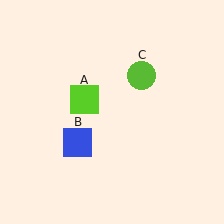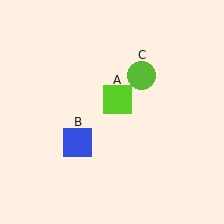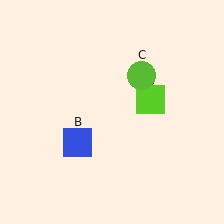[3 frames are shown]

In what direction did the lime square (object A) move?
The lime square (object A) moved right.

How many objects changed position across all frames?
1 object changed position: lime square (object A).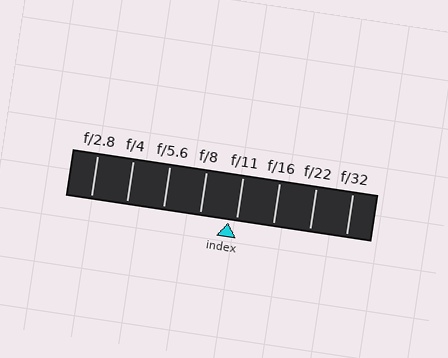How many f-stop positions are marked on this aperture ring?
There are 8 f-stop positions marked.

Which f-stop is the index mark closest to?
The index mark is closest to f/11.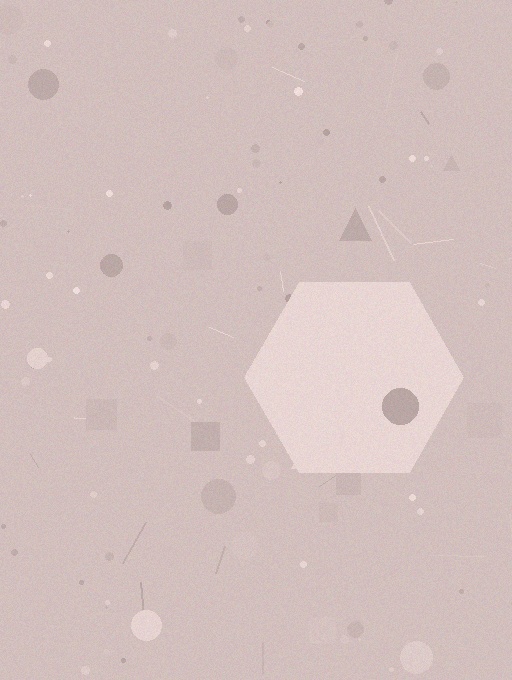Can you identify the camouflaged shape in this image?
The camouflaged shape is a hexagon.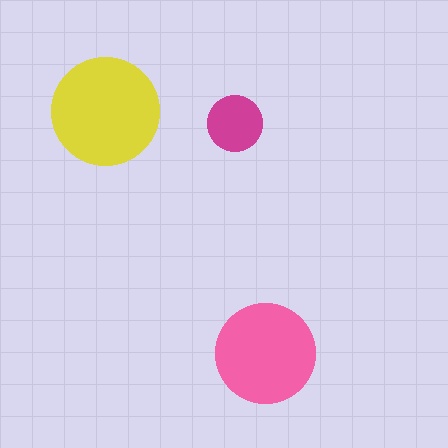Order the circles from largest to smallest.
the yellow one, the pink one, the magenta one.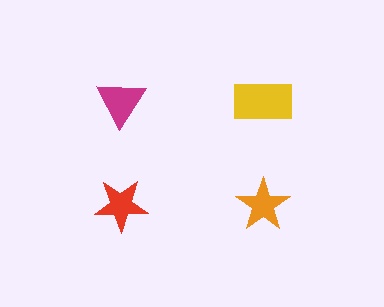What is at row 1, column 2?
A yellow rectangle.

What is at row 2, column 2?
An orange star.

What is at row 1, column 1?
A magenta triangle.